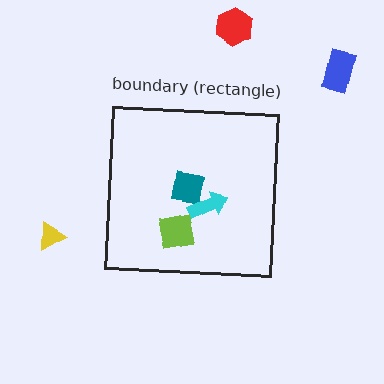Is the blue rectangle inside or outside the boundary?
Outside.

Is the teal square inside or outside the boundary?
Inside.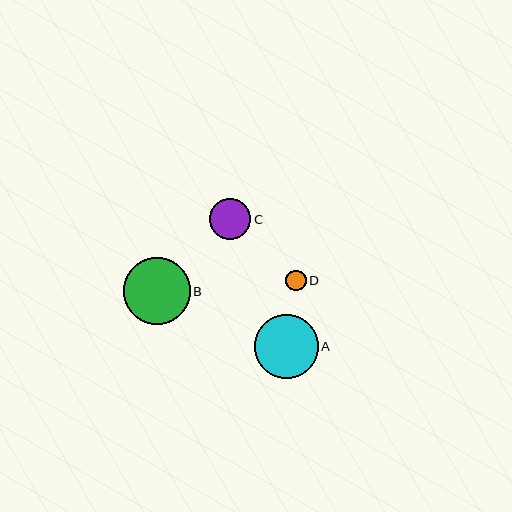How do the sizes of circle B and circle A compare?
Circle B and circle A are approximately the same size.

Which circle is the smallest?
Circle D is the smallest with a size of approximately 20 pixels.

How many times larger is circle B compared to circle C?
Circle B is approximately 1.6 times the size of circle C.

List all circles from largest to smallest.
From largest to smallest: B, A, C, D.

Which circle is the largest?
Circle B is the largest with a size of approximately 67 pixels.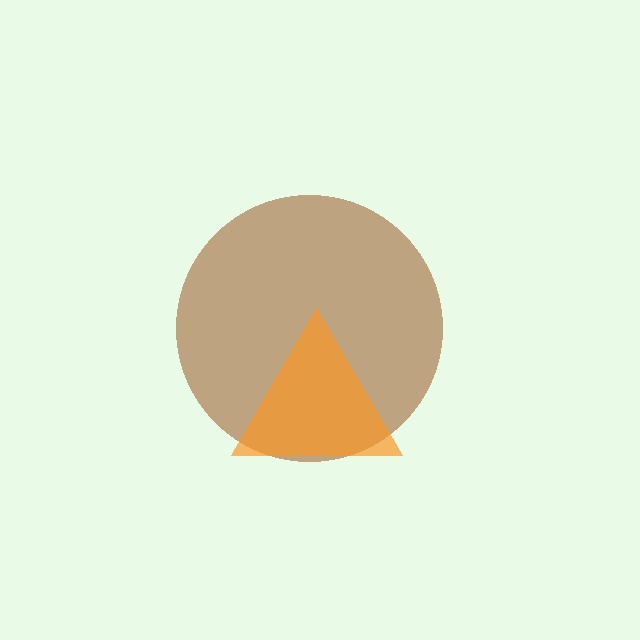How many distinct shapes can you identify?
There are 2 distinct shapes: a brown circle, an orange triangle.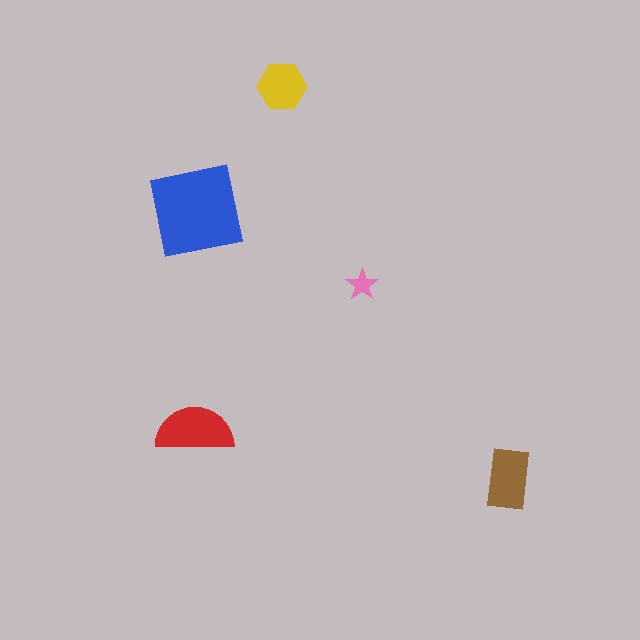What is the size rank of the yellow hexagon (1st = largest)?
4th.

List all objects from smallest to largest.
The pink star, the yellow hexagon, the brown rectangle, the red semicircle, the blue square.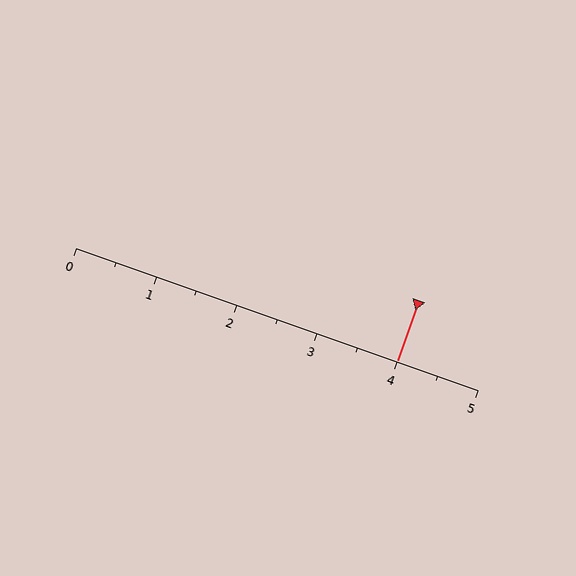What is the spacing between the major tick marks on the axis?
The major ticks are spaced 1 apart.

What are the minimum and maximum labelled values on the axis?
The axis runs from 0 to 5.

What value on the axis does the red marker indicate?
The marker indicates approximately 4.